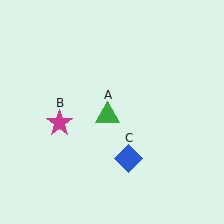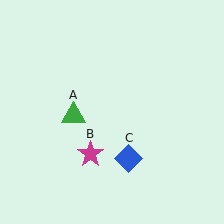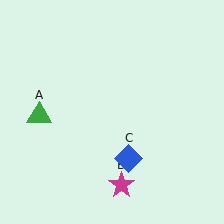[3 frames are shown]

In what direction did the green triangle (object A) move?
The green triangle (object A) moved left.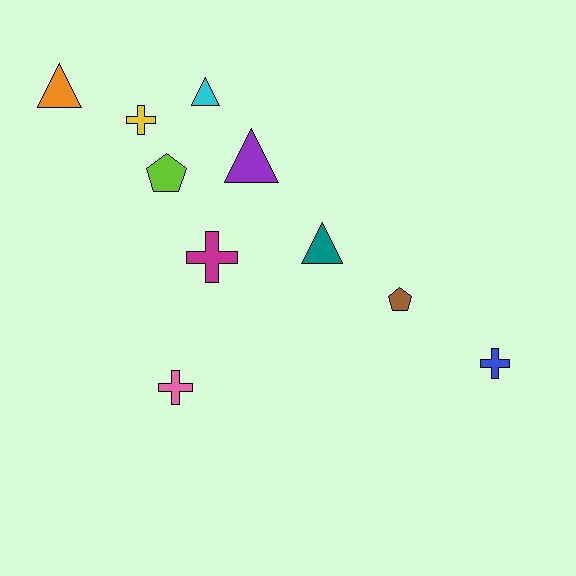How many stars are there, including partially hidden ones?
There are no stars.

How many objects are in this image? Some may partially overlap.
There are 10 objects.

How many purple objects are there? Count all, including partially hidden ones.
There is 1 purple object.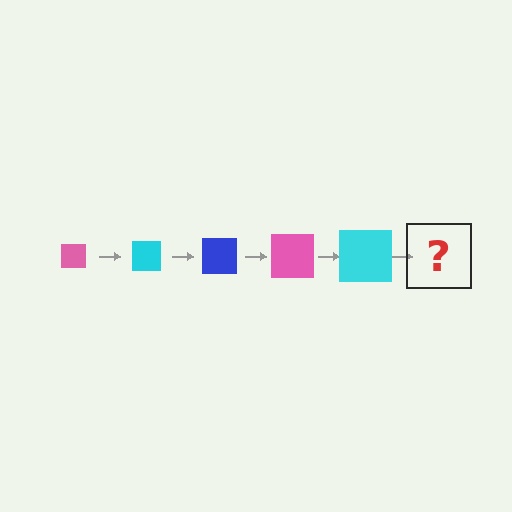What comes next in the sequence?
The next element should be a blue square, larger than the previous one.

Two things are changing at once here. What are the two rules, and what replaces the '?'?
The two rules are that the square grows larger each step and the color cycles through pink, cyan, and blue. The '?' should be a blue square, larger than the previous one.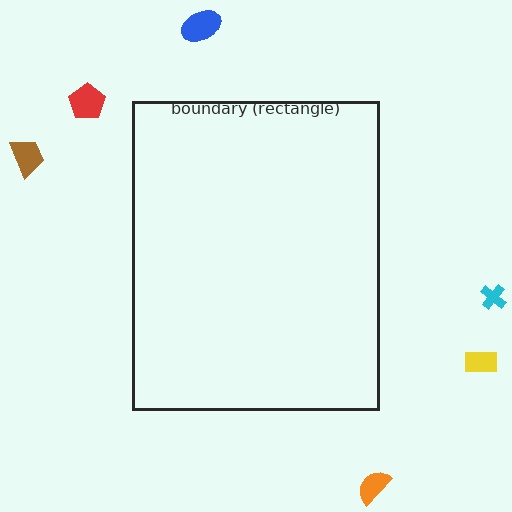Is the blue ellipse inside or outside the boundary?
Outside.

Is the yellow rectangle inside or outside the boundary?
Outside.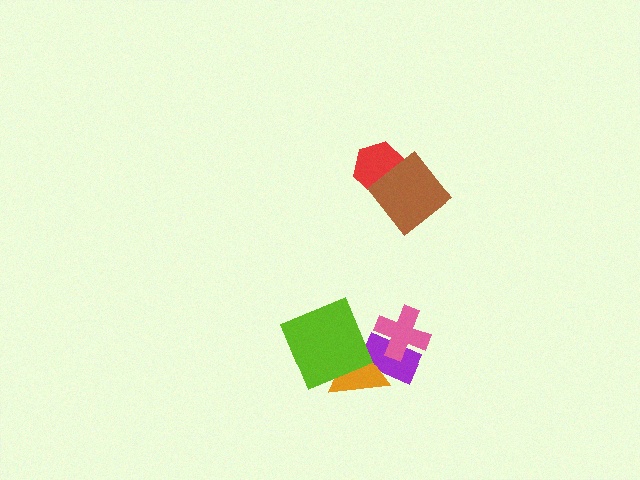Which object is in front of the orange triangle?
The lime square is in front of the orange triangle.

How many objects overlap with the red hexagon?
1 object overlaps with the red hexagon.